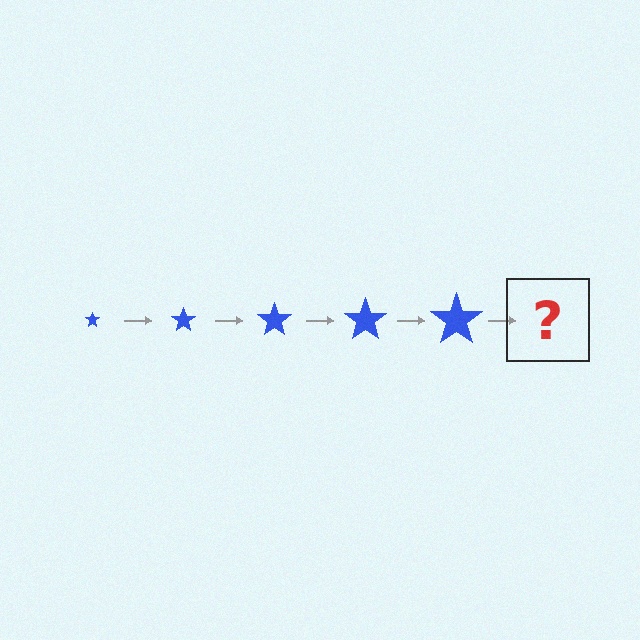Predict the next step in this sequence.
The next step is a blue star, larger than the previous one.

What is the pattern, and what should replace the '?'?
The pattern is that the star gets progressively larger each step. The '?' should be a blue star, larger than the previous one.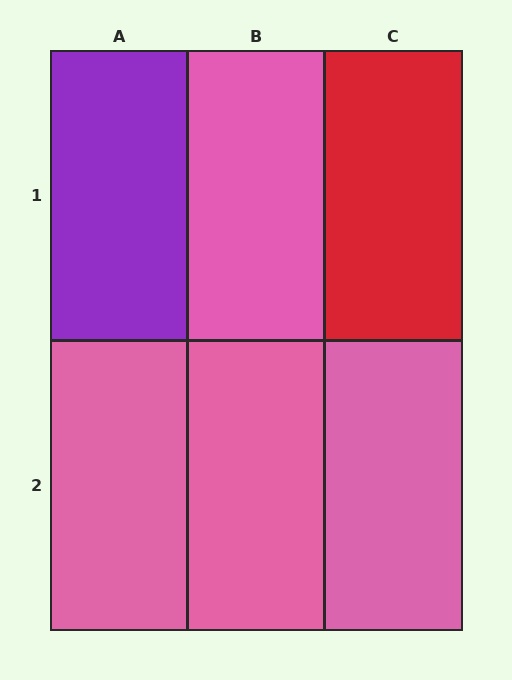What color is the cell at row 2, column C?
Pink.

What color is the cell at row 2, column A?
Pink.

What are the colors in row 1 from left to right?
Purple, pink, red.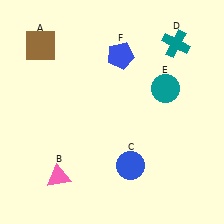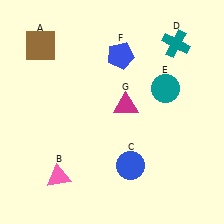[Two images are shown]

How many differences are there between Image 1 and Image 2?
There is 1 difference between the two images.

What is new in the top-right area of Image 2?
A magenta triangle (G) was added in the top-right area of Image 2.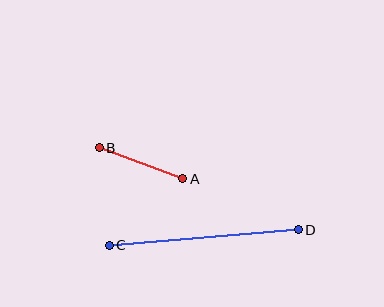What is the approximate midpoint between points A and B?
The midpoint is at approximately (141, 163) pixels.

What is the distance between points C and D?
The distance is approximately 189 pixels.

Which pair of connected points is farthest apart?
Points C and D are farthest apart.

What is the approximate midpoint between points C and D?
The midpoint is at approximately (204, 237) pixels.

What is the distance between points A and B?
The distance is approximately 89 pixels.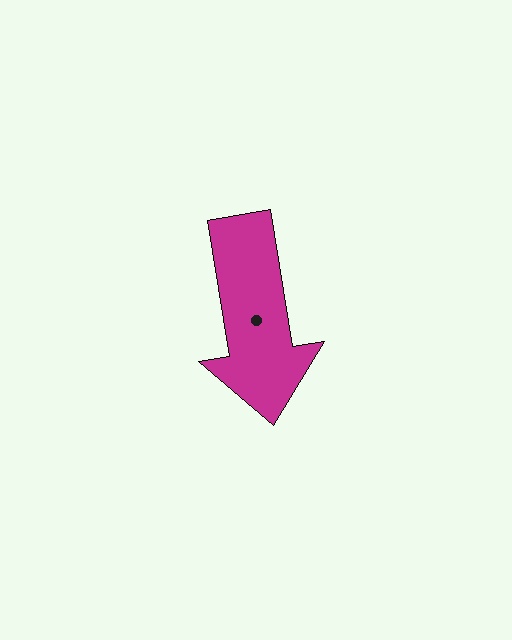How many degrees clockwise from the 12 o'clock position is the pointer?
Approximately 171 degrees.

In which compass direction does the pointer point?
South.